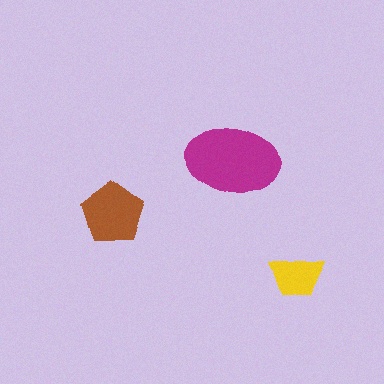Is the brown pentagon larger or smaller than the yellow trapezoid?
Larger.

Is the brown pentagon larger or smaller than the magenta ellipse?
Smaller.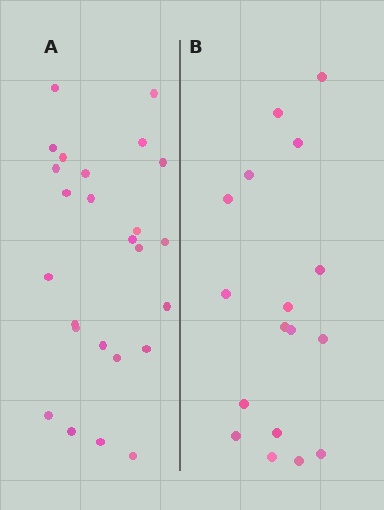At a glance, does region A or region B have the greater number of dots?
Region A (the left region) has more dots.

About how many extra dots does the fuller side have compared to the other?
Region A has roughly 8 or so more dots than region B.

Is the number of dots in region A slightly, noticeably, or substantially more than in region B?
Region A has substantially more. The ratio is roughly 1.5 to 1.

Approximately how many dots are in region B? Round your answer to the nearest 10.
About 20 dots. (The exact count is 17, which rounds to 20.)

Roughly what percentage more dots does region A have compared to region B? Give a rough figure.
About 45% more.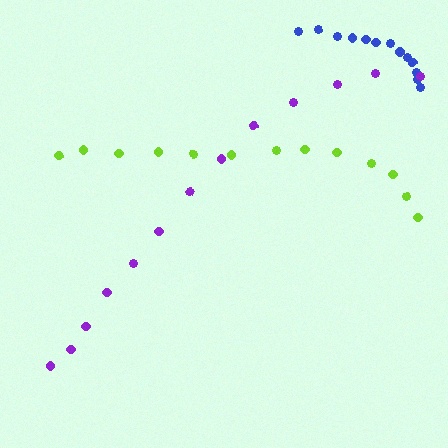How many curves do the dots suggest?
There are 3 distinct paths.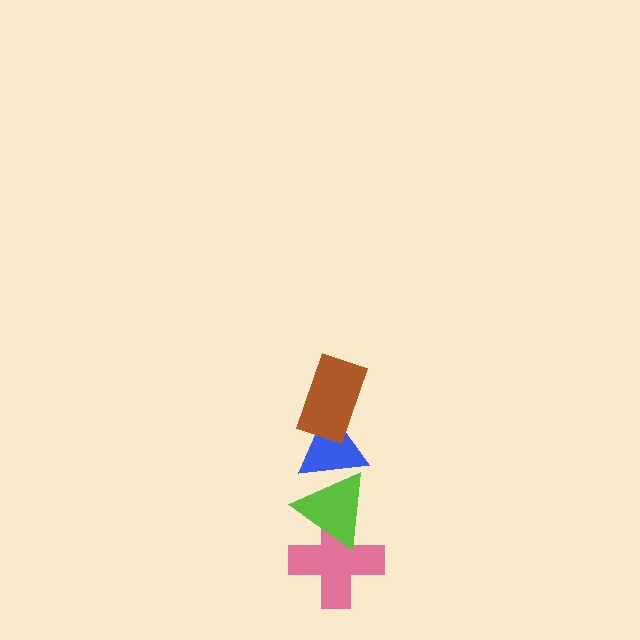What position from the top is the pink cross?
The pink cross is 4th from the top.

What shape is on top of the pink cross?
The lime triangle is on top of the pink cross.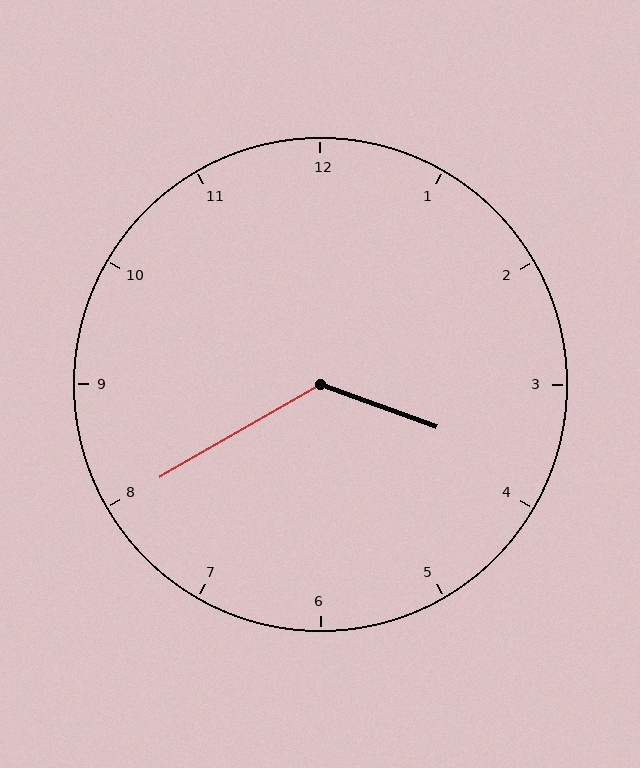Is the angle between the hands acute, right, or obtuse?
It is obtuse.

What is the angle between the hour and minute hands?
Approximately 130 degrees.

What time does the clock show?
3:40.